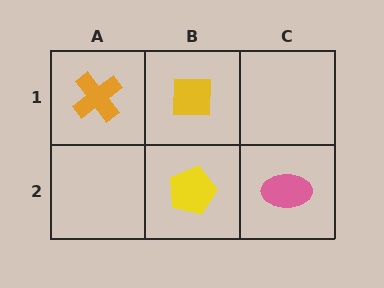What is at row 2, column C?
A pink ellipse.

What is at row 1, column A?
An orange cross.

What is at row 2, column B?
A yellow pentagon.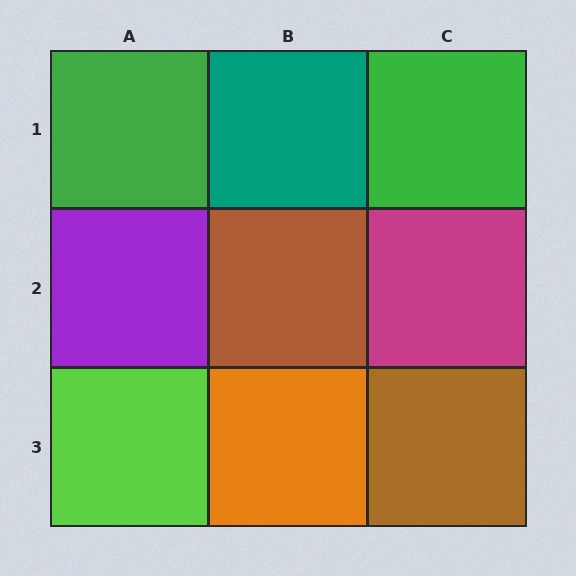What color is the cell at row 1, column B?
Teal.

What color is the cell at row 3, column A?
Lime.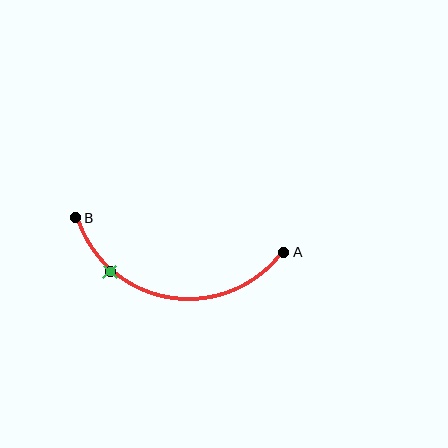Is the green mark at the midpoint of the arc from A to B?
No. The green mark lies on the arc but is closer to endpoint B. The arc midpoint would be at the point on the curve equidistant along the arc from both A and B.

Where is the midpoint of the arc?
The arc midpoint is the point on the curve farthest from the straight line joining A and B. It sits below that line.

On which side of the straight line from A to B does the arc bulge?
The arc bulges below the straight line connecting A and B.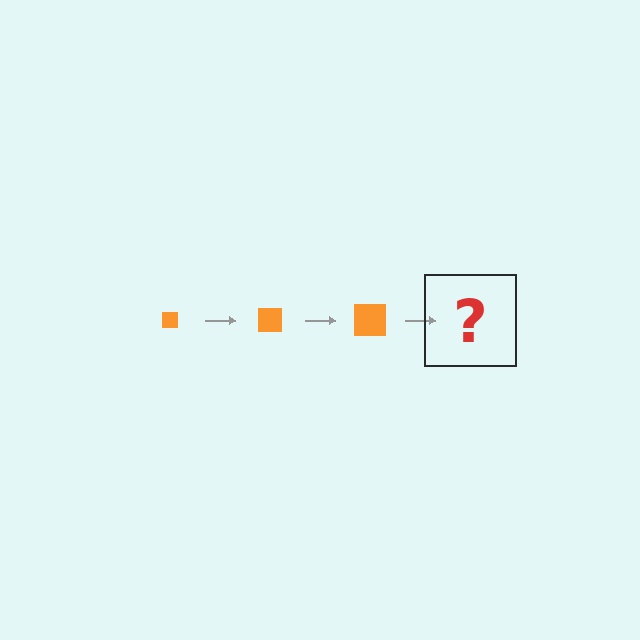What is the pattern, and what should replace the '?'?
The pattern is that the square gets progressively larger each step. The '?' should be an orange square, larger than the previous one.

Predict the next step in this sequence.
The next step is an orange square, larger than the previous one.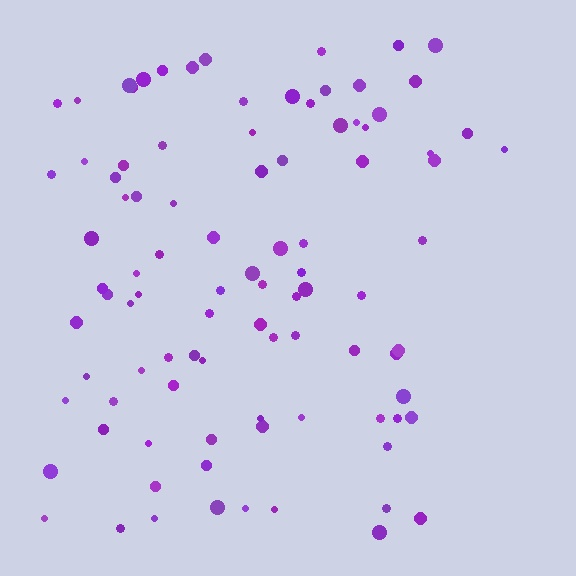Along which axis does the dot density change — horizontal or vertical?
Horizontal.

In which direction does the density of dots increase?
From right to left, with the left side densest.